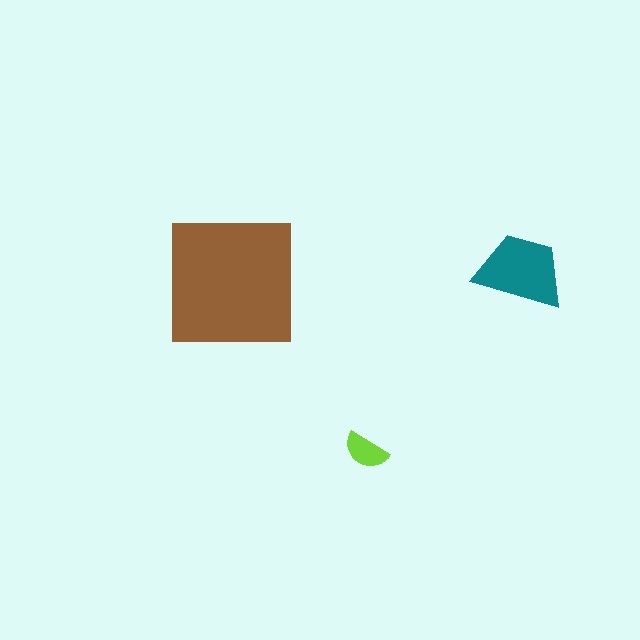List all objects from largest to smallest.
The brown square, the teal trapezoid, the lime semicircle.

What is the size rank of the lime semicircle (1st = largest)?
3rd.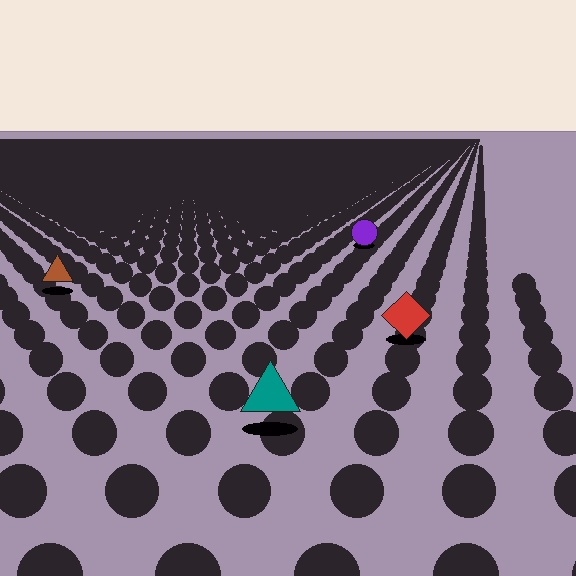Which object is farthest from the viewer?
The purple circle is farthest from the viewer. It appears smaller and the ground texture around it is denser.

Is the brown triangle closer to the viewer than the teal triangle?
No. The teal triangle is closer — you can tell from the texture gradient: the ground texture is coarser near it.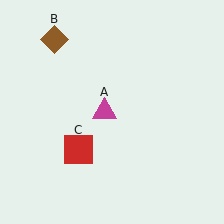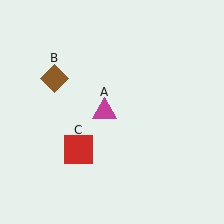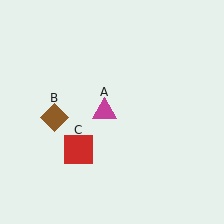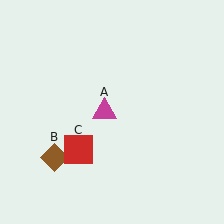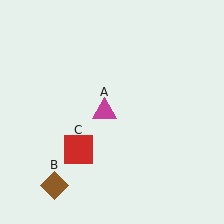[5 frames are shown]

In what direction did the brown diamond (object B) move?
The brown diamond (object B) moved down.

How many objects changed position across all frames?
1 object changed position: brown diamond (object B).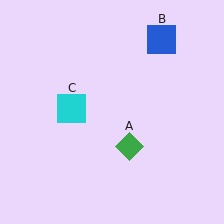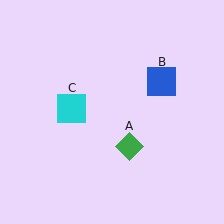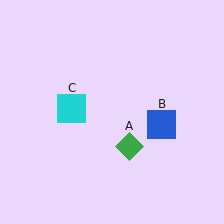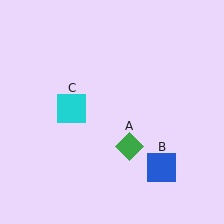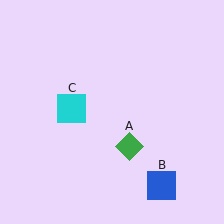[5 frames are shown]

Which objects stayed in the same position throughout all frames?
Green diamond (object A) and cyan square (object C) remained stationary.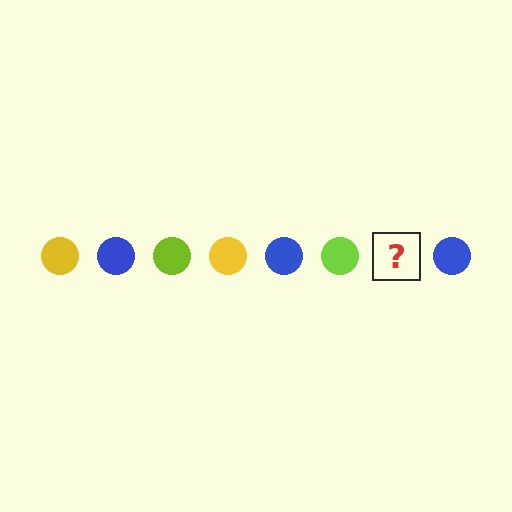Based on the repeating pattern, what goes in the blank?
The blank should be a yellow circle.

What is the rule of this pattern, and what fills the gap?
The rule is that the pattern cycles through yellow, blue, lime circles. The gap should be filled with a yellow circle.